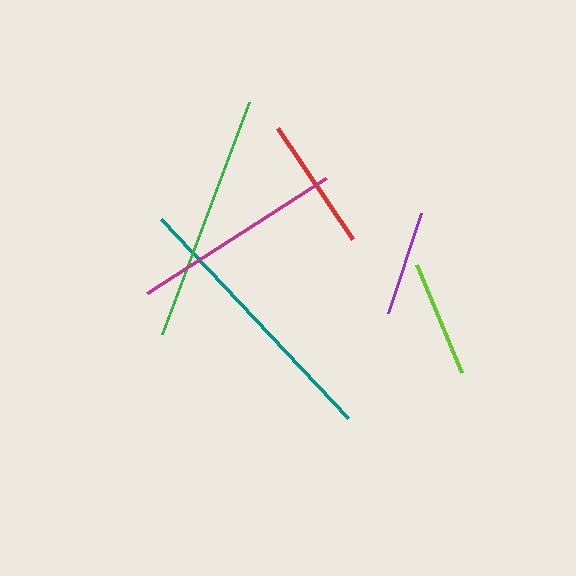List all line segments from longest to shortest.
From longest to shortest: teal, green, magenta, red, lime, purple.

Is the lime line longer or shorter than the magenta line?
The magenta line is longer than the lime line.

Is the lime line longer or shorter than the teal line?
The teal line is longer than the lime line.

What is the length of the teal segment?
The teal segment is approximately 273 pixels long.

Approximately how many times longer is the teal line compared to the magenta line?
The teal line is approximately 1.3 times the length of the magenta line.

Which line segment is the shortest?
The purple line is the shortest at approximately 105 pixels.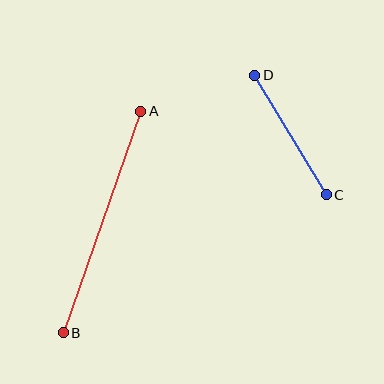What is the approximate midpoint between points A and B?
The midpoint is at approximately (102, 222) pixels.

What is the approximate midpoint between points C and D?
The midpoint is at approximately (291, 135) pixels.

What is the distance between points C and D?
The distance is approximately 139 pixels.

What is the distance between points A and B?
The distance is approximately 235 pixels.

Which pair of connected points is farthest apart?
Points A and B are farthest apart.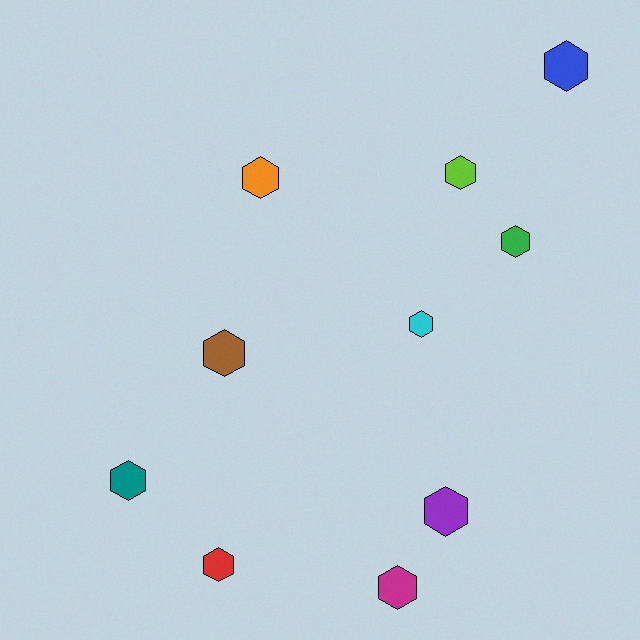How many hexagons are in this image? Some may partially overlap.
There are 10 hexagons.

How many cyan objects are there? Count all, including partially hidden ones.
There is 1 cyan object.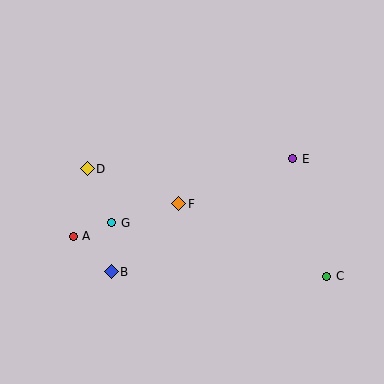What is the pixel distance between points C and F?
The distance between C and F is 165 pixels.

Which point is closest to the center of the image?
Point F at (179, 204) is closest to the center.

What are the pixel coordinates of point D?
Point D is at (87, 169).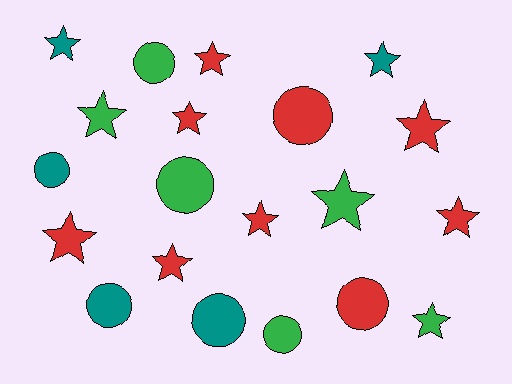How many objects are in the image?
There are 20 objects.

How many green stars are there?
There are 3 green stars.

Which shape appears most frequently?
Star, with 12 objects.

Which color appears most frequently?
Red, with 9 objects.